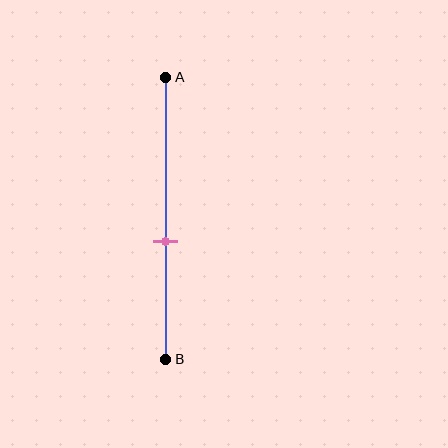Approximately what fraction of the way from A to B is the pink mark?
The pink mark is approximately 60% of the way from A to B.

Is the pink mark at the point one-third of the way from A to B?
No, the mark is at about 60% from A, not at the 33% one-third point.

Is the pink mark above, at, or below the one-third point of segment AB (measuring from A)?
The pink mark is below the one-third point of segment AB.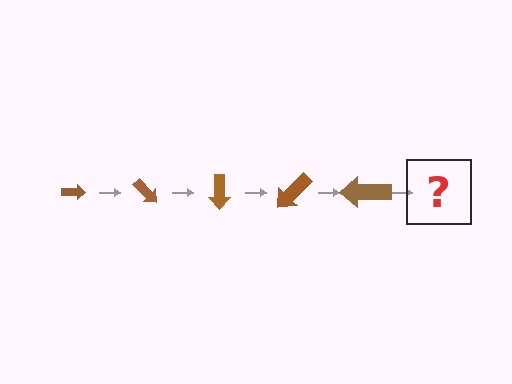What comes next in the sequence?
The next element should be an arrow, larger than the previous one and rotated 225 degrees from the start.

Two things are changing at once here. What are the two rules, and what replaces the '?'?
The two rules are that the arrow grows larger each step and it rotates 45 degrees each step. The '?' should be an arrow, larger than the previous one and rotated 225 degrees from the start.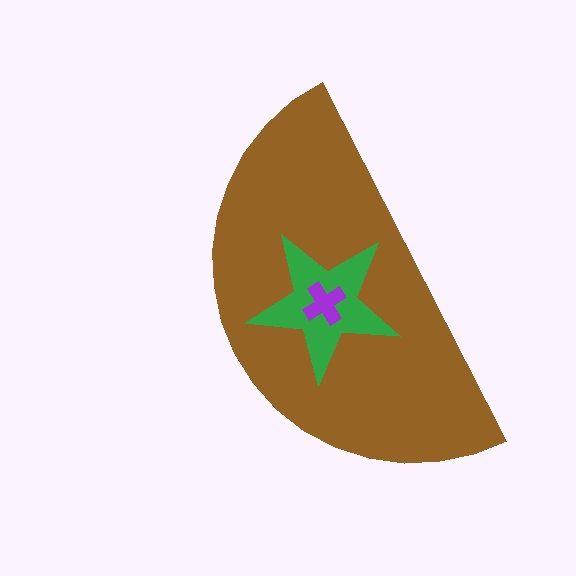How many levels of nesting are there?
3.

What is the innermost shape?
The purple cross.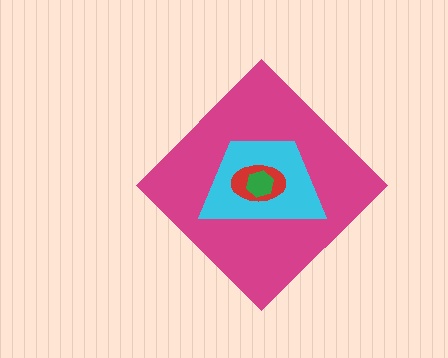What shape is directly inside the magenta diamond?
The cyan trapezoid.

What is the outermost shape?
The magenta diamond.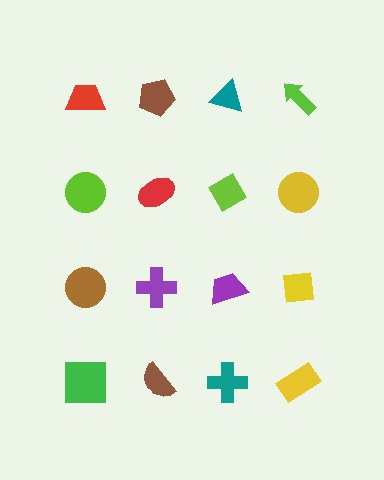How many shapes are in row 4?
4 shapes.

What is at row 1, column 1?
A red trapezoid.